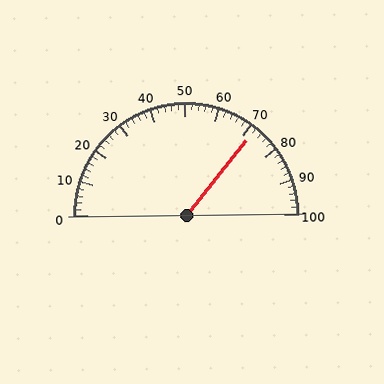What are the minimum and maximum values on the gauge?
The gauge ranges from 0 to 100.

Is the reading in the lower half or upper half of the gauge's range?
The reading is in the upper half of the range (0 to 100).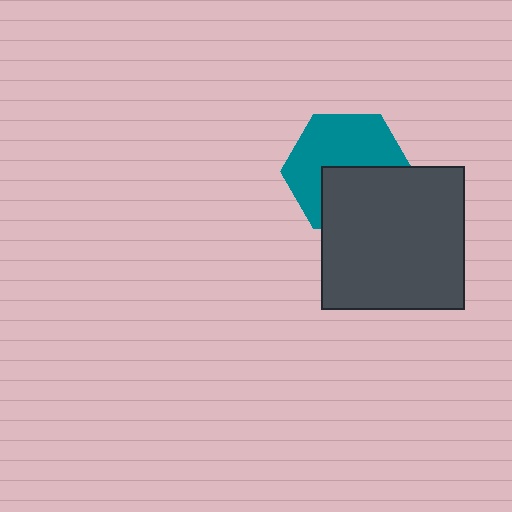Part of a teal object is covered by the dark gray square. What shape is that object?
It is a hexagon.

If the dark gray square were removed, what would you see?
You would see the complete teal hexagon.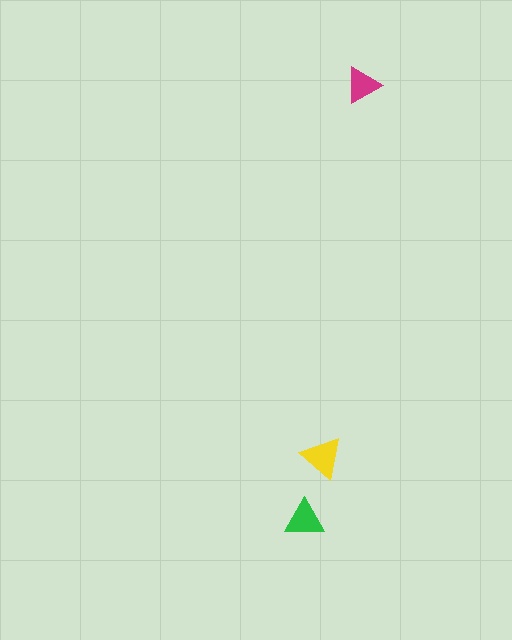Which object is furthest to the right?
The magenta triangle is rightmost.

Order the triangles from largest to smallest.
the yellow one, the green one, the magenta one.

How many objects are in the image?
There are 3 objects in the image.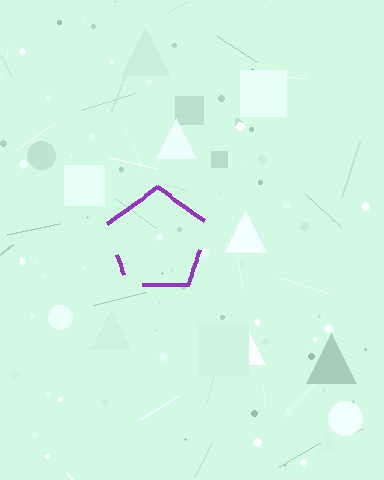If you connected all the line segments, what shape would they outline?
They would outline a pentagon.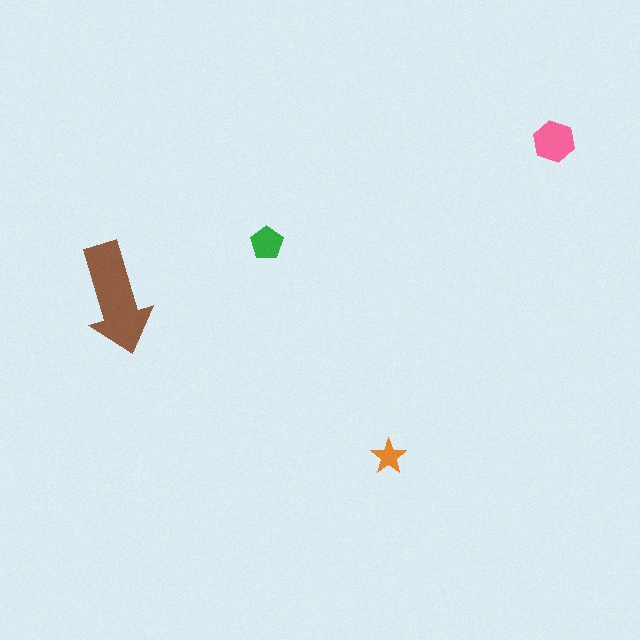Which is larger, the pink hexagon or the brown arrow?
The brown arrow.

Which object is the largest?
The brown arrow.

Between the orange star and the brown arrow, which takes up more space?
The brown arrow.